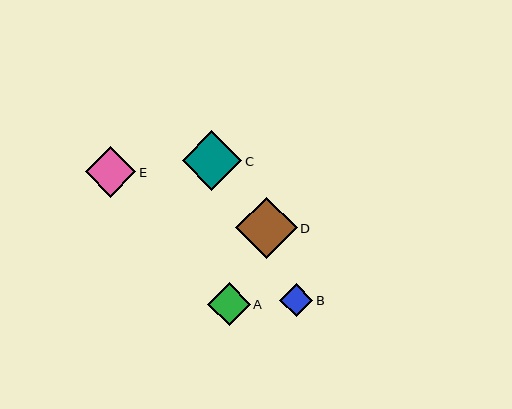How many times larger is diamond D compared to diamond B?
Diamond D is approximately 1.8 times the size of diamond B.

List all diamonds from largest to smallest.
From largest to smallest: D, C, E, A, B.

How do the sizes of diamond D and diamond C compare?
Diamond D and diamond C are approximately the same size.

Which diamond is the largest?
Diamond D is the largest with a size of approximately 61 pixels.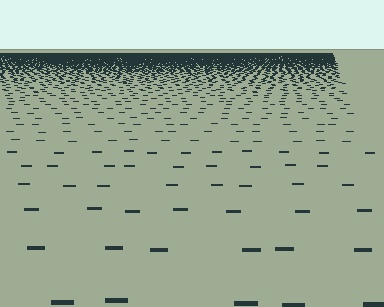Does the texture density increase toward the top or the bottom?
Density increases toward the top.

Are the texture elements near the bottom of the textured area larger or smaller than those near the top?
Larger. Near the bottom, elements are closer to the viewer and appear at a bigger on-screen size.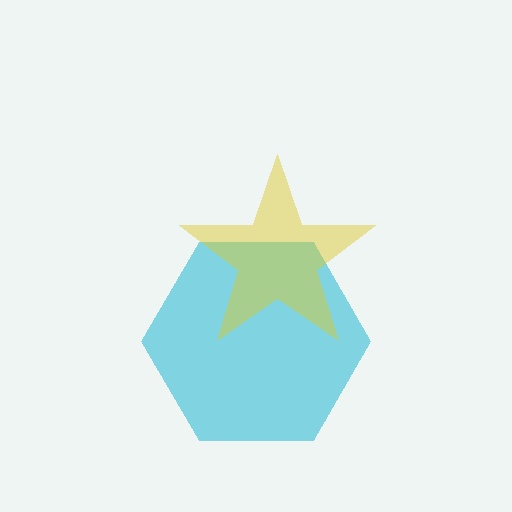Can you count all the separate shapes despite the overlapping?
Yes, there are 2 separate shapes.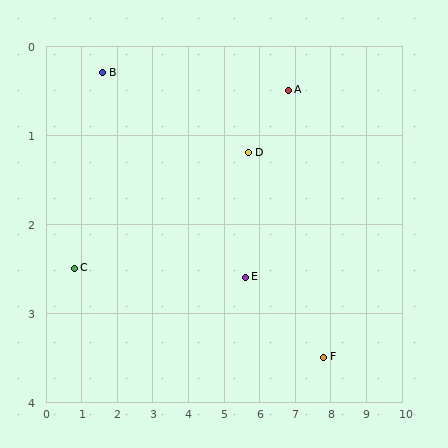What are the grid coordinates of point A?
Point A is at approximately (6.8, 0.5).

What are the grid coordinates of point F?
Point F is at approximately (7.8, 3.5).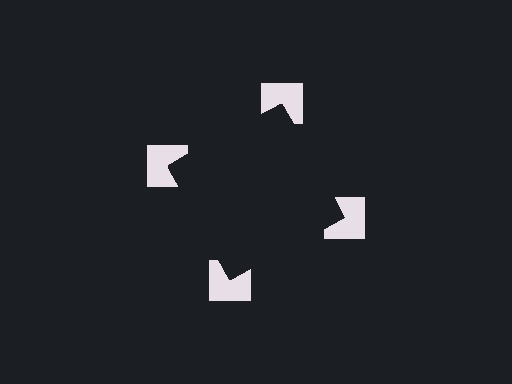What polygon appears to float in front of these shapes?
An illusory square — its edges are inferred from the aligned wedge cuts in the notched squares, not physically drawn.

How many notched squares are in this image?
There are 4 — one at each vertex of the illusory square.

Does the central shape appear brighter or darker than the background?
It typically appears slightly darker than the background, even though no actual brightness change is drawn.